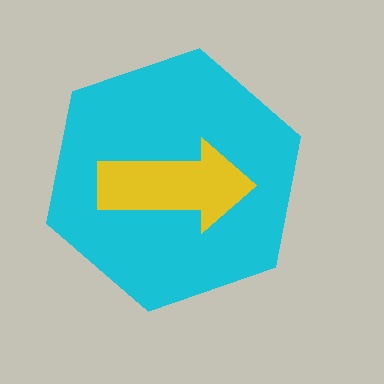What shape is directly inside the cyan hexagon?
The yellow arrow.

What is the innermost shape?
The yellow arrow.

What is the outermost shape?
The cyan hexagon.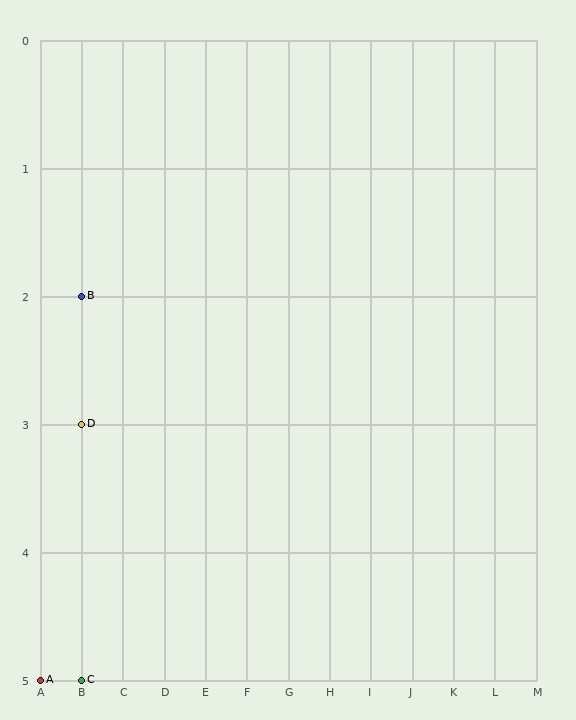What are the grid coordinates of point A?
Point A is at grid coordinates (A, 5).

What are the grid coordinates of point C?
Point C is at grid coordinates (B, 5).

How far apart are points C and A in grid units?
Points C and A are 1 column apart.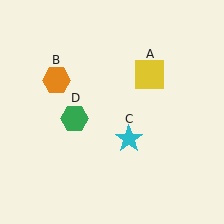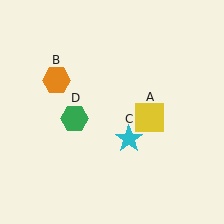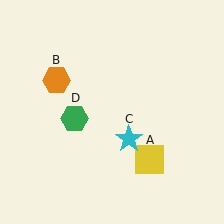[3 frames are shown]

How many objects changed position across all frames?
1 object changed position: yellow square (object A).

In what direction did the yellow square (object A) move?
The yellow square (object A) moved down.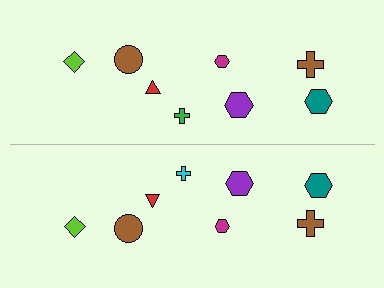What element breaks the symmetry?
The cyan cross on the bottom side breaks the symmetry — its mirror counterpart is green.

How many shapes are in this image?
There are 16 shapes in this image.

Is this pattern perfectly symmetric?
No, the pattern is not perfectly symmetric. The cyan cross on the bottom side breaks the symmetry — its mirror counterpart is green.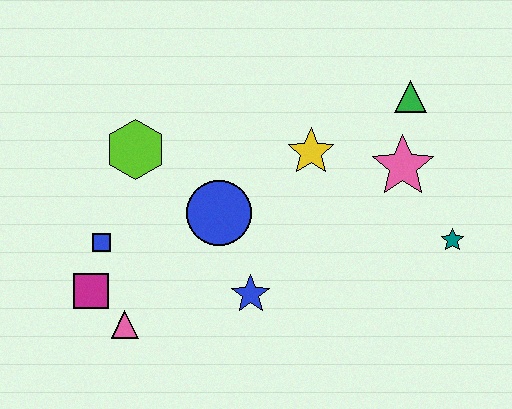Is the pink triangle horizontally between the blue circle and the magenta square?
Yes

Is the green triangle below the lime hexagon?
No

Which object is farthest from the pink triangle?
The green triangle is farthest from the pink triangle.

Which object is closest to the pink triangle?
The magenta square is closest to the pink triangle.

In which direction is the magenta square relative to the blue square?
The magenta square is below the blue square.